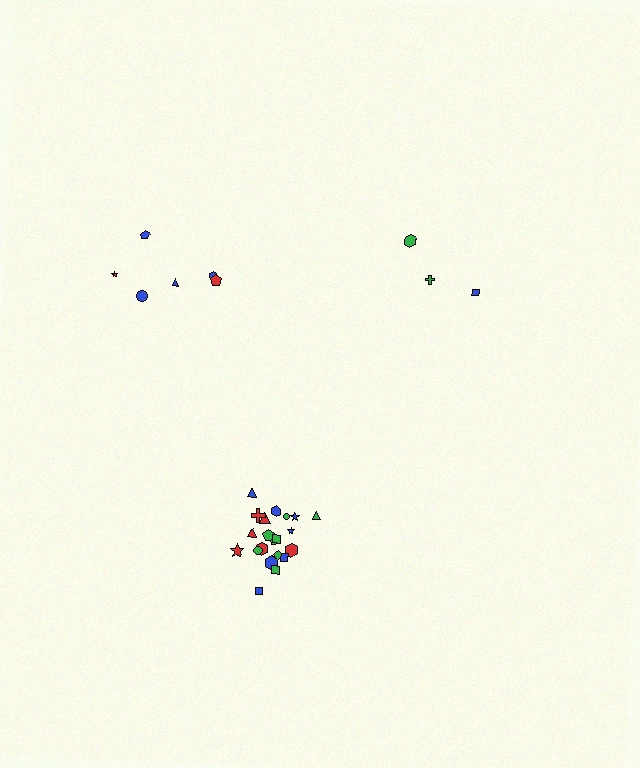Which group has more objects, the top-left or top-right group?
The top-left group.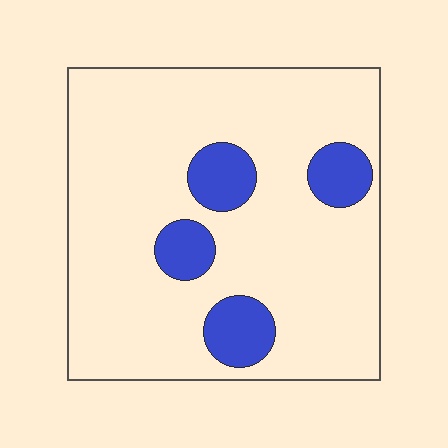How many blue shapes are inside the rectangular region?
4.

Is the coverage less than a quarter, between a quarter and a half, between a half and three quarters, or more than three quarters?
Less than a quarter.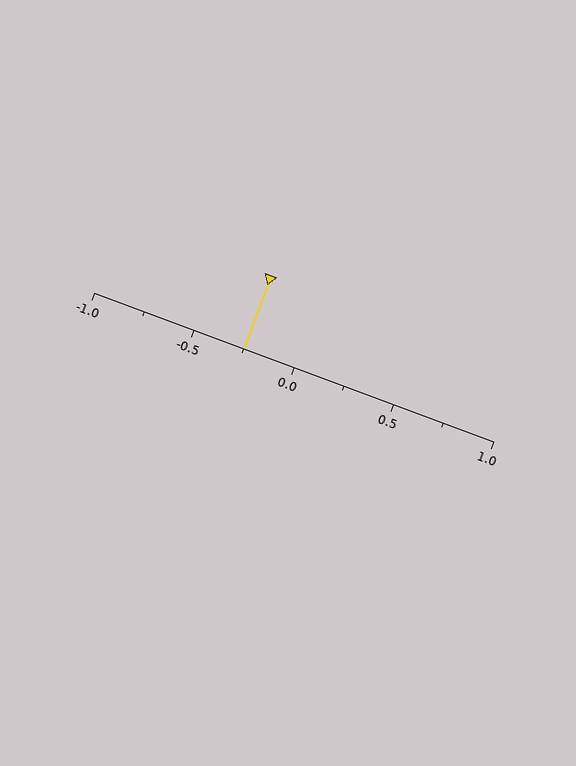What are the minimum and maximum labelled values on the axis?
The axis runs from -1.0 to 1.0.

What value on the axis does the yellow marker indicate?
The marker indicates approximately -0.25.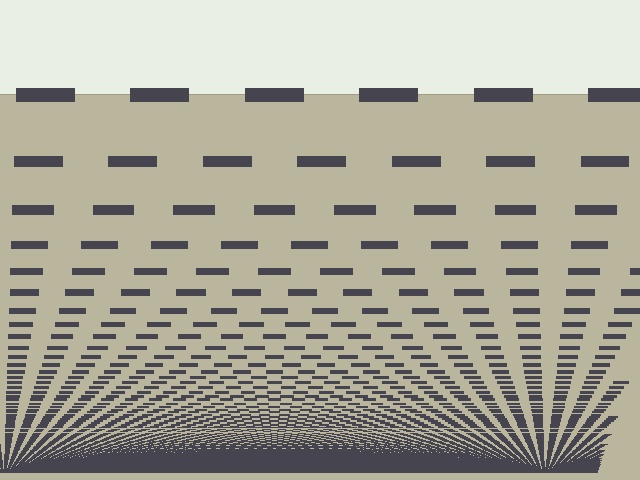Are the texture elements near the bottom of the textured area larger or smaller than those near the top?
Smaller. The gradient is inverted — elements near the bottom are smaller and denser.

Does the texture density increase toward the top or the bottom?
Density increases toward the bottom.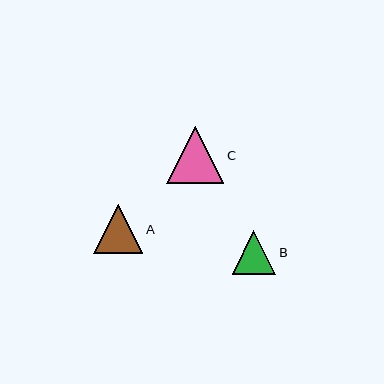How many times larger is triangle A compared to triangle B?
Triangle A is approximately 1.1 times the size of triangle B.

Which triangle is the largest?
Triangle C is the largest with a size of approximately 57 pixels.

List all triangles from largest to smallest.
From largest to smallest: C, A, B.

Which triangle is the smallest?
Triangle B is the smallest with a size of approximately 43 pixels.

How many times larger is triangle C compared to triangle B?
Triangle C is approximately 1.3 times the size of triangle B.